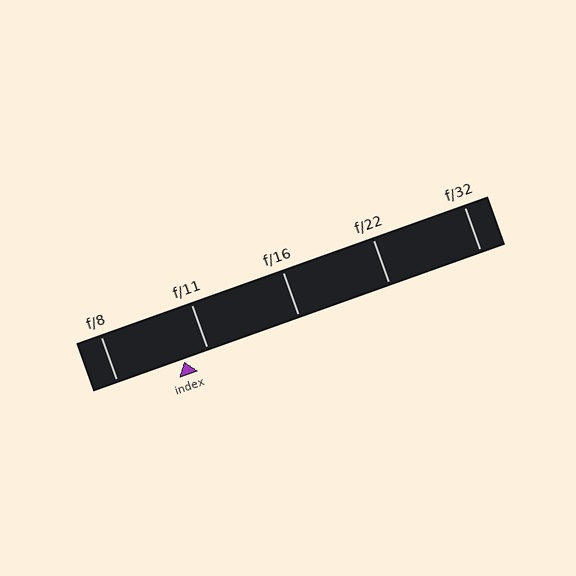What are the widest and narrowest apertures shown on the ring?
The widest aperture shown is f/8 and the narrowest is f/32.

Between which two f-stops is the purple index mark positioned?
The index mark is between f/8 and f/11.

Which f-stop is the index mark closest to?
The index mark is closest to f/11.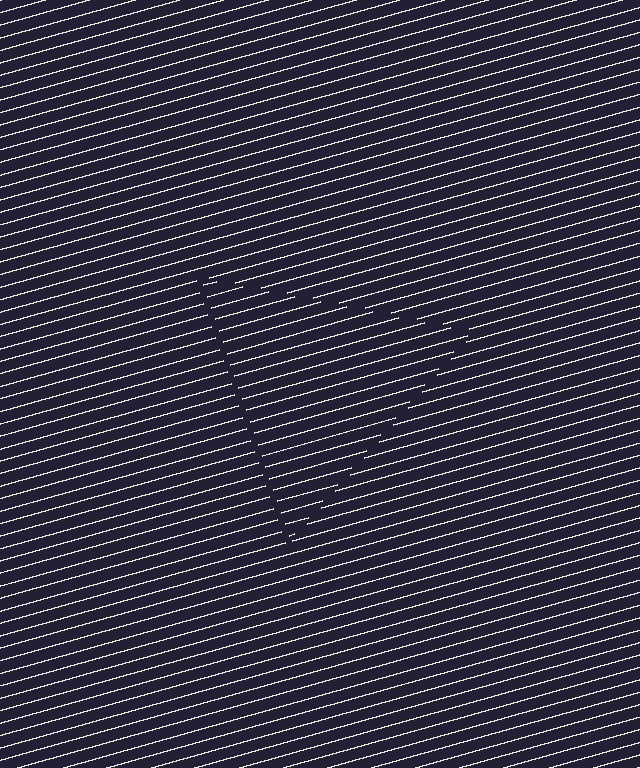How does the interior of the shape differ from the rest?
The interior of the shape contains the same grating, shifted by half a period — the contour is defined by the phase discontinuity where line-ends from the inner and outer gratings abut.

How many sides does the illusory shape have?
3 sides — the line-ends trace a triangle.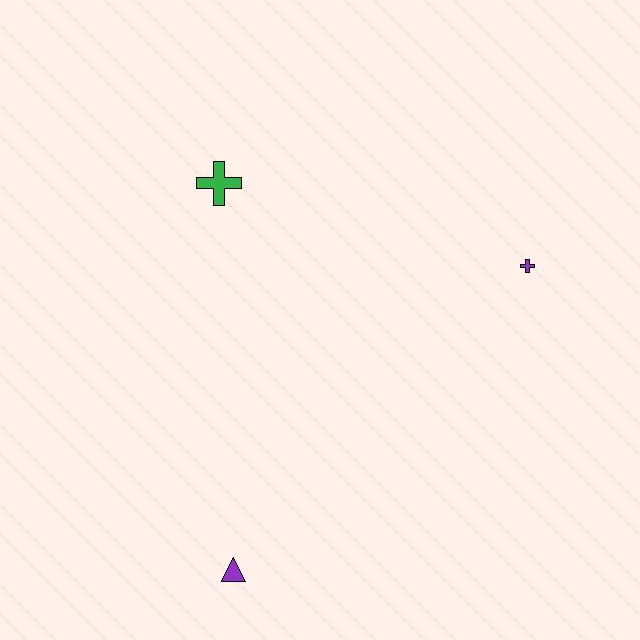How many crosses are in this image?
There are 2 crosses.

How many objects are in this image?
There are 3 objects.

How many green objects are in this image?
There is 1 green object.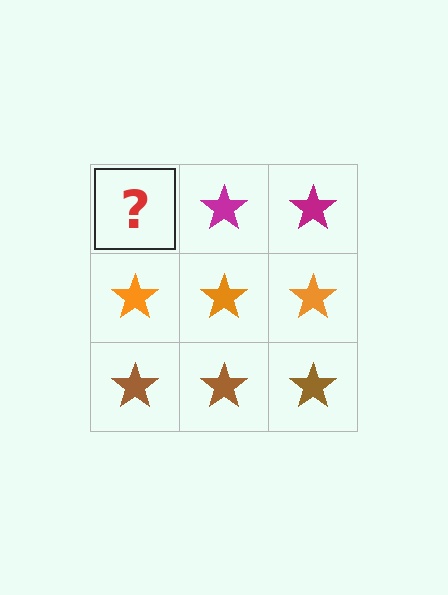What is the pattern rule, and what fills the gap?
The rule is that each row has a consistent color. The gap should be filled with a magenta star.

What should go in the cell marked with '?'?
The missing cell should contain a magenta star.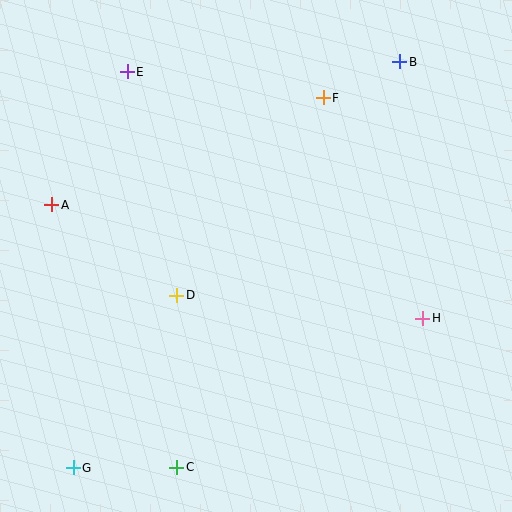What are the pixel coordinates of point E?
Point E is at (127, 72).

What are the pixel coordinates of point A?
Point A is at (52, 205).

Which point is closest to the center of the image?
Point D at (177, 295) is closest to the center.